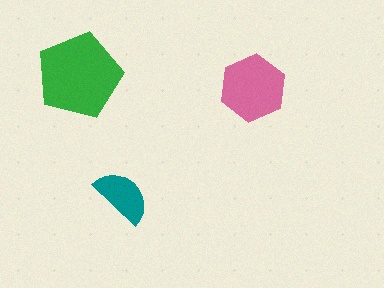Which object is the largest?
The green pentagon.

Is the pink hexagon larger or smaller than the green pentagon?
Smaller.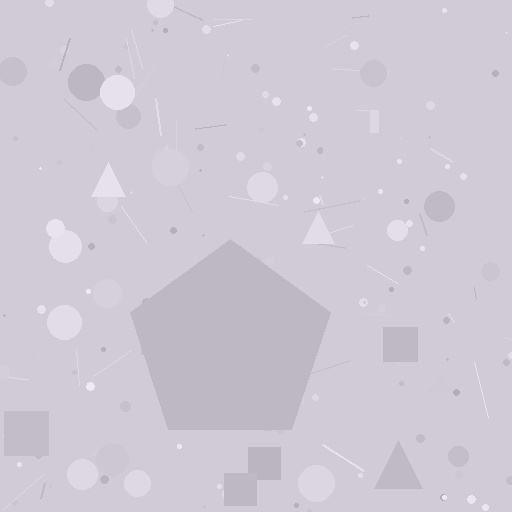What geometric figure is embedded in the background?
A pentagon is embedded in the background.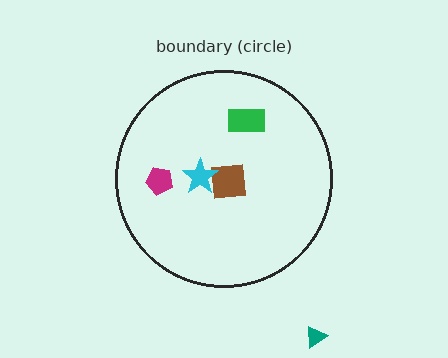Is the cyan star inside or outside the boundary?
Inside.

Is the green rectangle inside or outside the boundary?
Inside.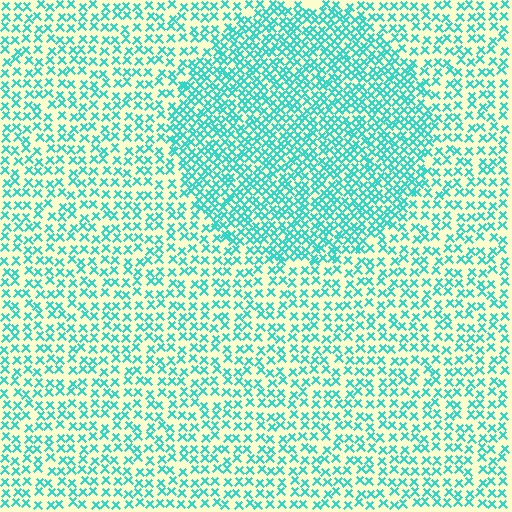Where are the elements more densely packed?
The elements are more densely packed inside the circle boundary.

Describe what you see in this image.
The image contains small cyan elements arranged at two different densities. A circle-shaped region is visible where the elements are more densely packed than the surrounding area.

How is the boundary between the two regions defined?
The boundary is defined by a change in element density (approximately 1.8x ratio). All elements are the same color, size, and shape.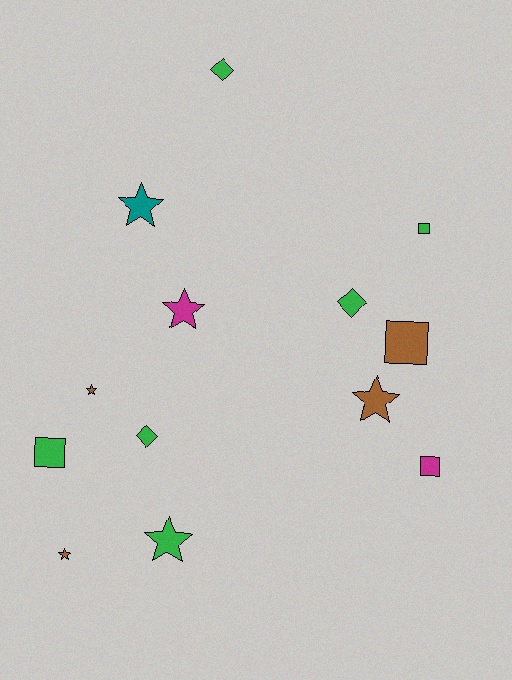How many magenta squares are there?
There is 1 magenta square.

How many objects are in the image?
There are 13 objects.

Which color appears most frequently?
Green, with 6 objects.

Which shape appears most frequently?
Star, with 6 objects.